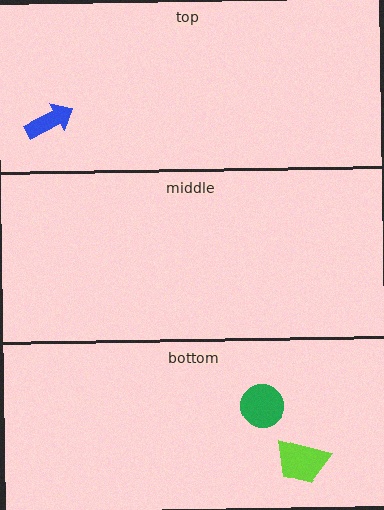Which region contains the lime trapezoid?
The bottom region.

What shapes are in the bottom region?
The green circle, the lime trapezoid.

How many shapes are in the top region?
1.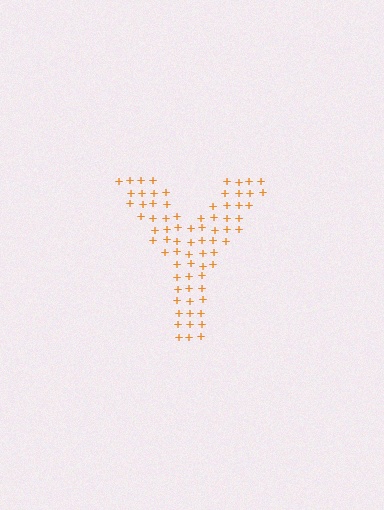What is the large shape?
The large shape is the letter Y.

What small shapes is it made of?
It is made of small plus signs.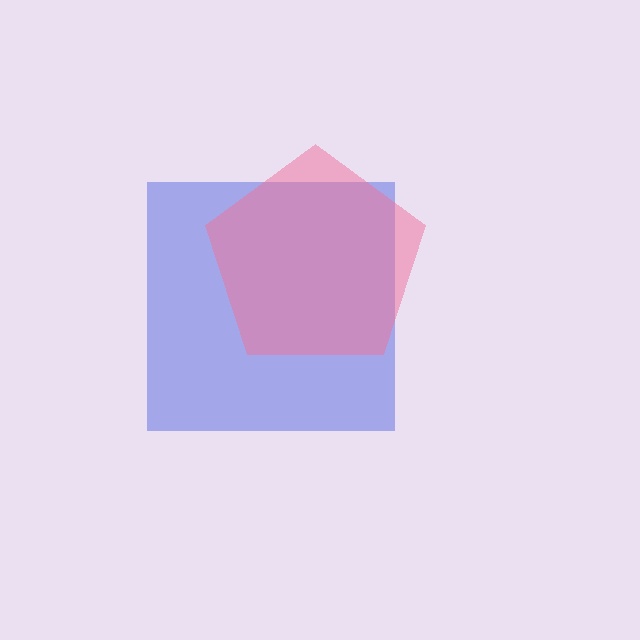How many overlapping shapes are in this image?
There are 2 overlapping shapes in the image.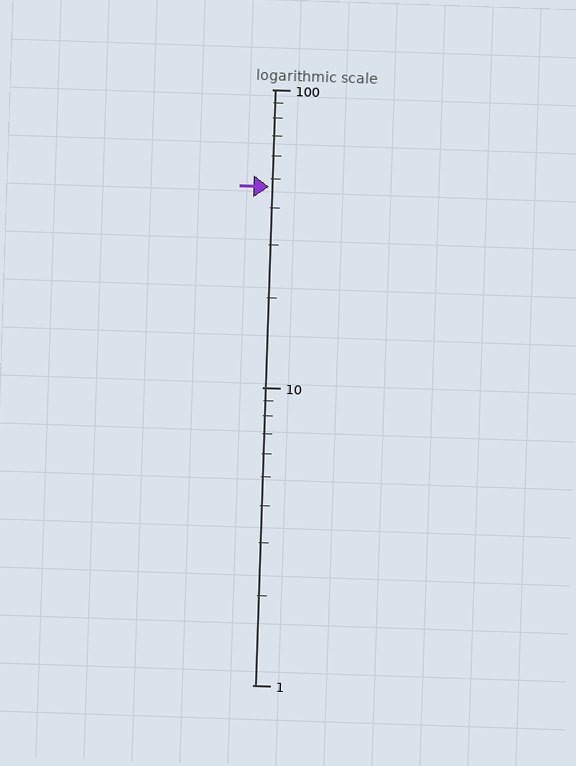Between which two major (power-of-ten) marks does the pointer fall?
The pointer is between 10 and 100.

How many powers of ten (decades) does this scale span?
The scale spans 2 decades, from 1 to 100.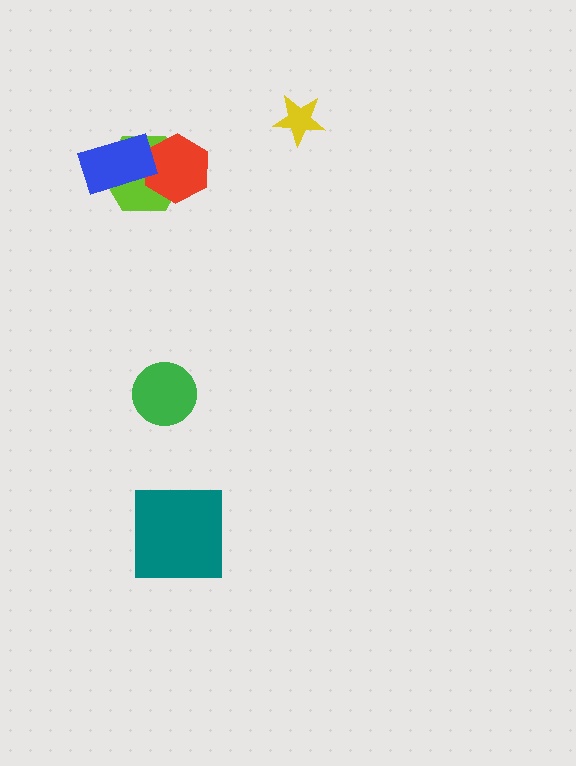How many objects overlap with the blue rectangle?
2 objects overlap with the blue rectangle.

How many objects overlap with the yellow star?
0 objects overlap with the yellow star.